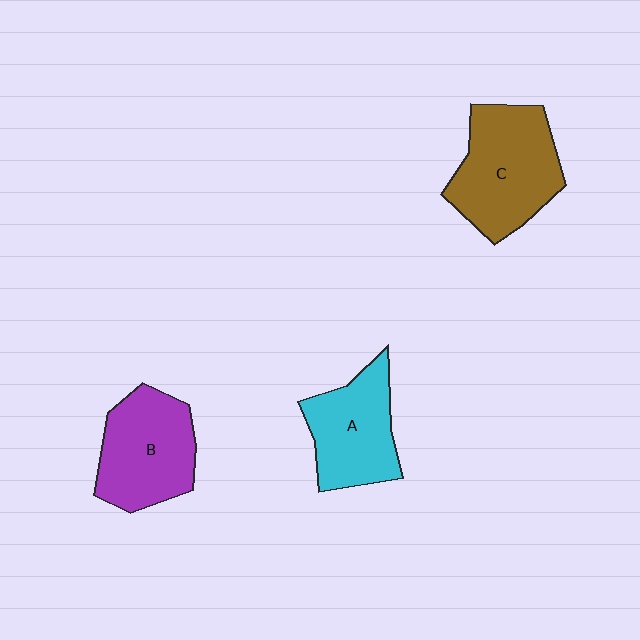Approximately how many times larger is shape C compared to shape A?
Approximately 1.3 times.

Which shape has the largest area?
Shape C (brown).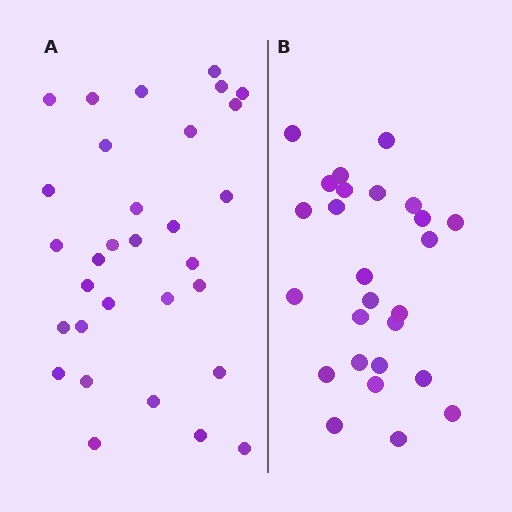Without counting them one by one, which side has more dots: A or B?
Region A (the left region) has more dots.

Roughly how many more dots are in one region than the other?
Region A has about 5 more dots than region B.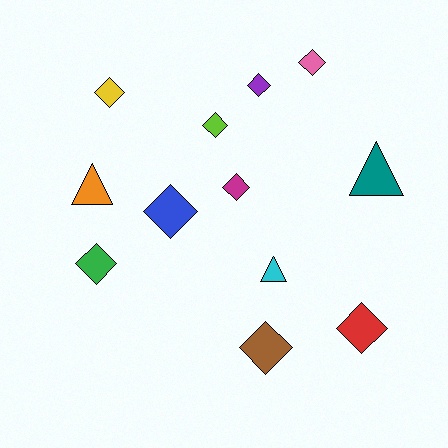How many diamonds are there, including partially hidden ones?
There are 9 diamonds.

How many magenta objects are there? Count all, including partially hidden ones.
There is 1 magenta object.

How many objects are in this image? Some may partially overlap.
There are 12 objects.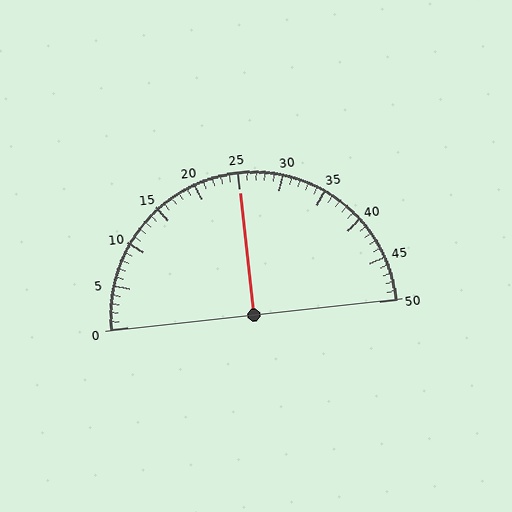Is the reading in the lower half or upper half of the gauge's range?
The reading is in the upper half of the range (0 to 50).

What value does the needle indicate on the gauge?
The needle indicates approximately 25.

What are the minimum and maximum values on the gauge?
The gauge ranges from 0 to 50.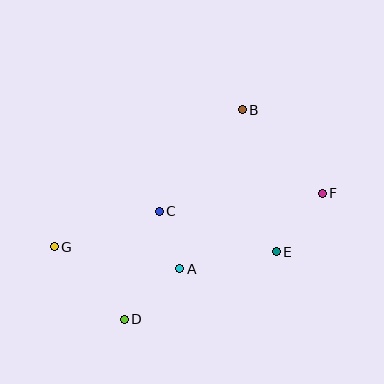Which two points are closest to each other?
Points A and C are closest to each other.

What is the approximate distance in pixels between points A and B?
The distance between A and B is approximately 170 pixels.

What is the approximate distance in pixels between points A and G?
The distance between A and G is approximately 127 pixels.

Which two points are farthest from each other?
Points F and G are farthest from each other.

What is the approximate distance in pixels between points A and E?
The distance between A and E is approximately 98 pixels.